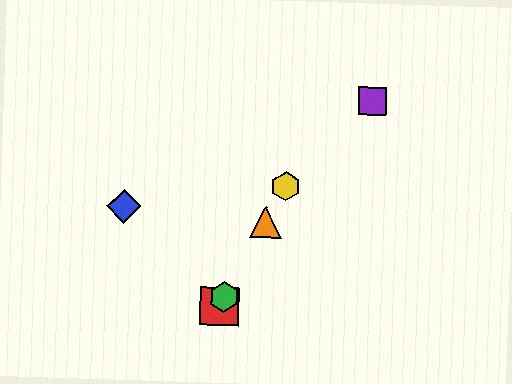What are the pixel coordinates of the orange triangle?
The orange triangle is at (266, 222).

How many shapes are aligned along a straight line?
4 shapes (the red square, the green hexagon, the yellow hexagon, the orange triangle) are aligned along a straight line.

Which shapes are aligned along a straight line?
The red square, the green hexagon, the yellow hexagon, the orange triangle are aligned along a straight line.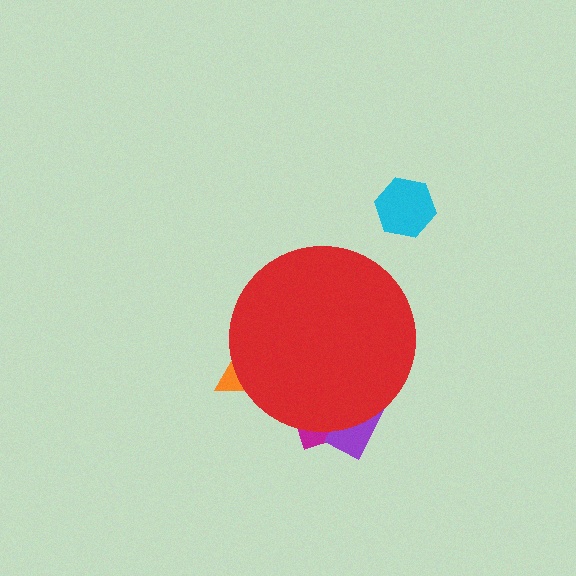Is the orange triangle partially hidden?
Yes, the orange triangle is partially hidden behind the red circle.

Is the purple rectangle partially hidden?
Yes, the purple rectangle is partially hidden behind the red circle.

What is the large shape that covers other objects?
A red circle.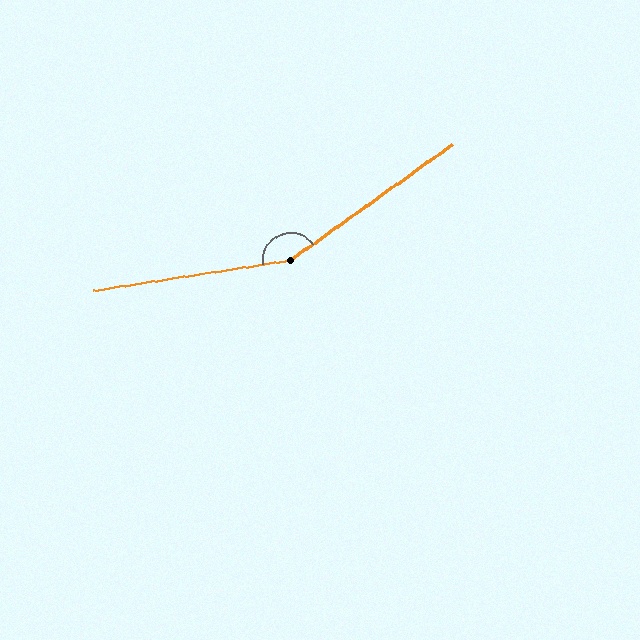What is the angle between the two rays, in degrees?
Approximately 153 degrees.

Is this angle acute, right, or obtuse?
It is obtuse.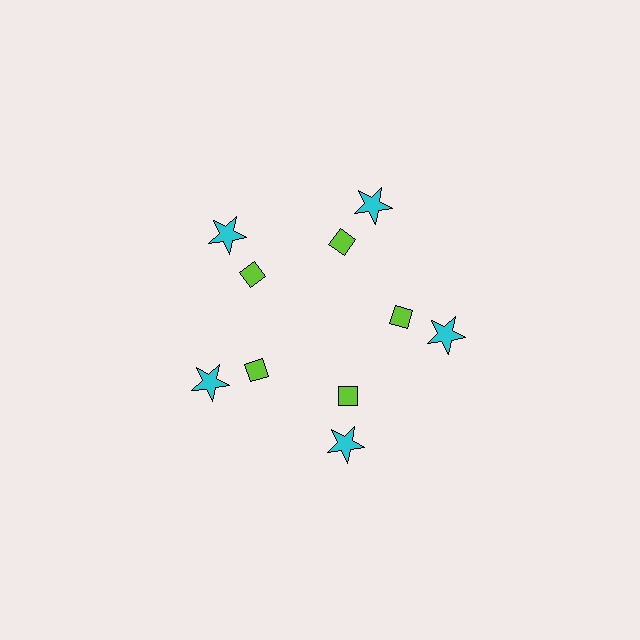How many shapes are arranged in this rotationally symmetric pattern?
There are 10 shapes, arranged in 5 groups of 2.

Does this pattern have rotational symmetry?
Yes, this pattern has 5-fold rotational symmetry. It looks the same after rotating 72 degrees around the center.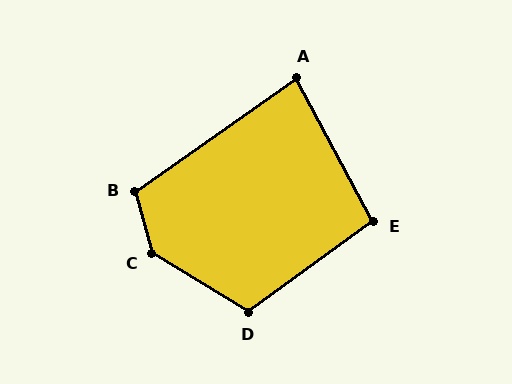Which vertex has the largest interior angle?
C, at approximately 137 degrees.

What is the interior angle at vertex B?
Approximately 110 degrees (obtuse).